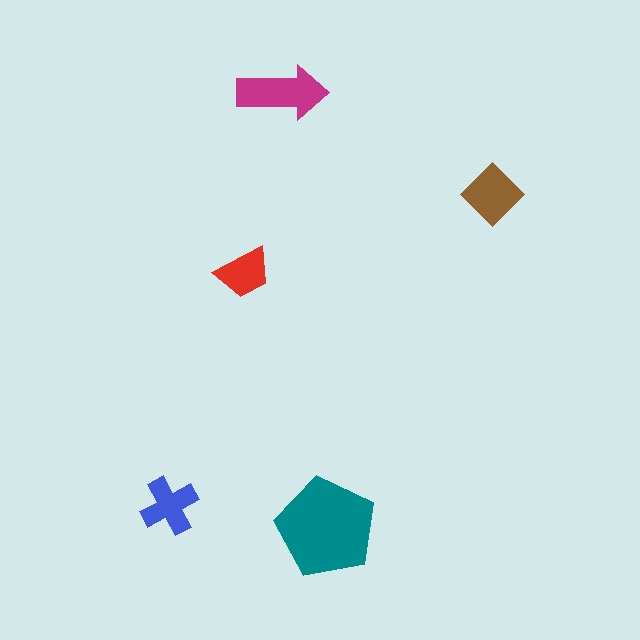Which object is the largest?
The teal pentagon.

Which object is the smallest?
The red trapezoid.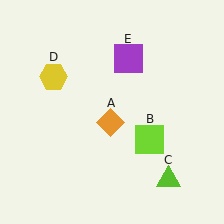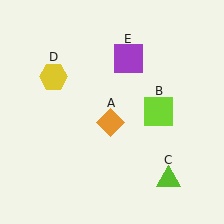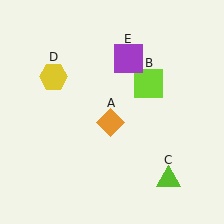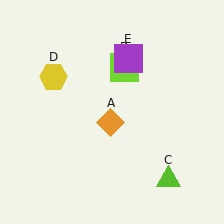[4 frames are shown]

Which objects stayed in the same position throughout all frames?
Orange diamond (object A) and lime triangle (object C) and yellow hexagon (object D) and purple square (object E) remained stationary.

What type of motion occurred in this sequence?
The lime square (object B) rotated counterclockwise around the center of the scene.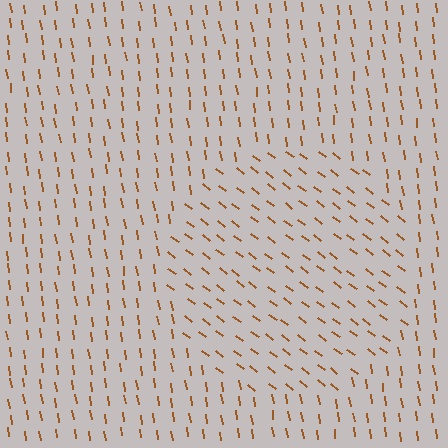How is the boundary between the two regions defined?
The boundary is defined purely by a change in line orientation (approximately 45 degrees difference). All lines are the same color and thickness.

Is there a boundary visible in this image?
Yes, there is a texture boundary formed by a change in line orientation.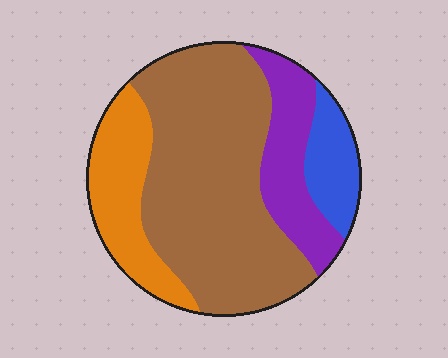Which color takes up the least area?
Blue, at roughly 10%.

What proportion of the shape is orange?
Orange covers 19% of the shape.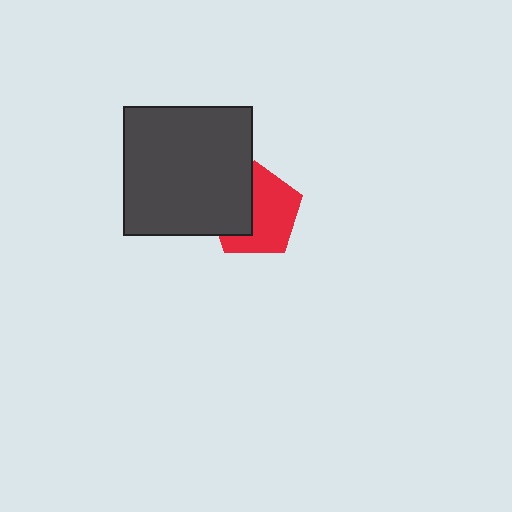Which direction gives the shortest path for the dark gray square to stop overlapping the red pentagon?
Moving left gives the shortest separation.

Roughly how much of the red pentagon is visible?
About half of it is visible (roughly 60%).